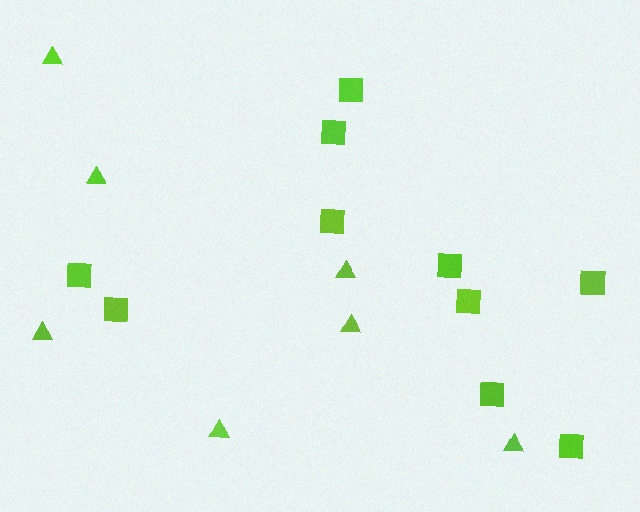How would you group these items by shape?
There are 2 groups: one group of triangles (7) and one group of squares (10).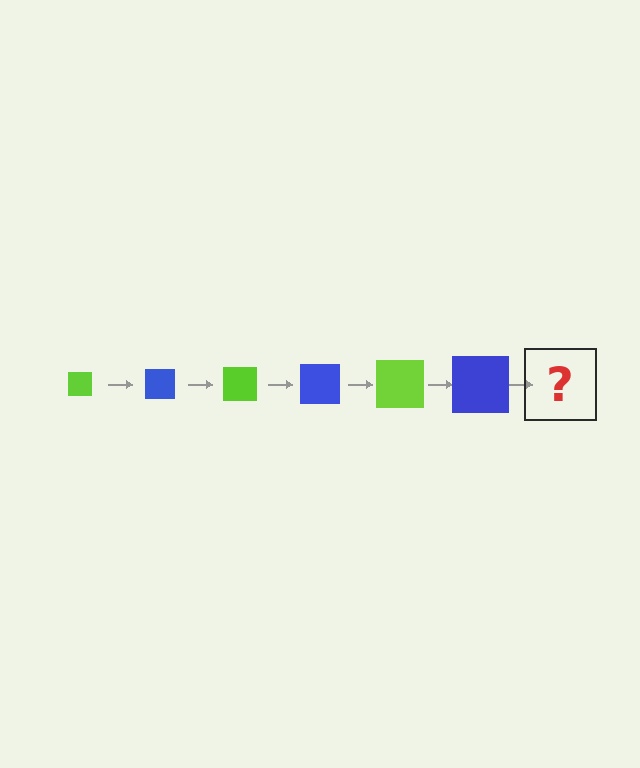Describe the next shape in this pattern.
It should be a lime square, larger than the previous one.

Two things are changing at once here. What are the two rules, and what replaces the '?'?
The two rules are that the square grows larger each step and the color cycles through lime and blue. The '?' should be a lime square, larger than the previous one.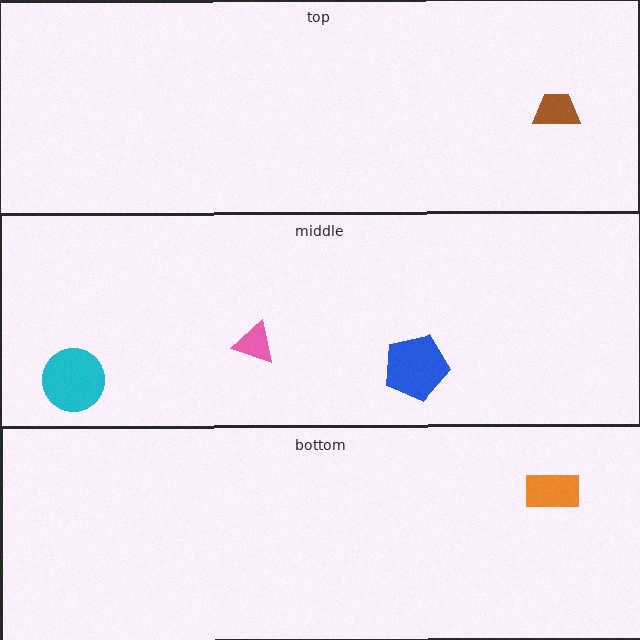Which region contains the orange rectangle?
The bottom region.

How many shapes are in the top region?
1.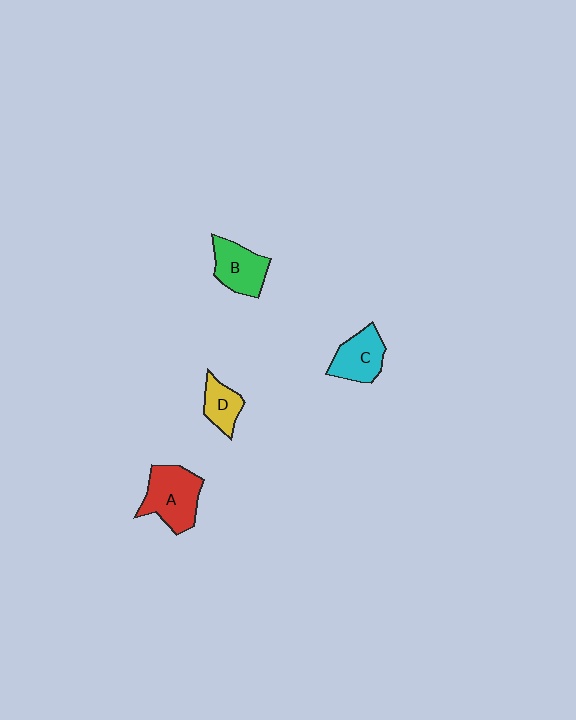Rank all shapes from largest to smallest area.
From largest to smallest: A (red), B (green), C (cyan), D (yellow).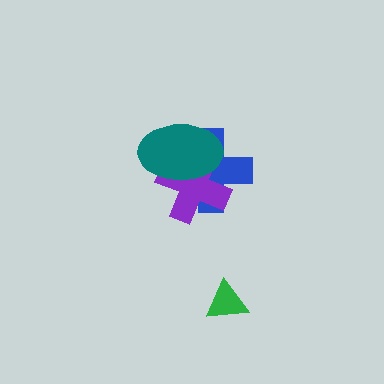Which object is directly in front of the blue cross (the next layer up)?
The purple cross is directly in front of the blue cross.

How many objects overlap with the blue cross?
2 objects overlap with the blue cross.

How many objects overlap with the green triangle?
0 objects overlap with the green triangle.